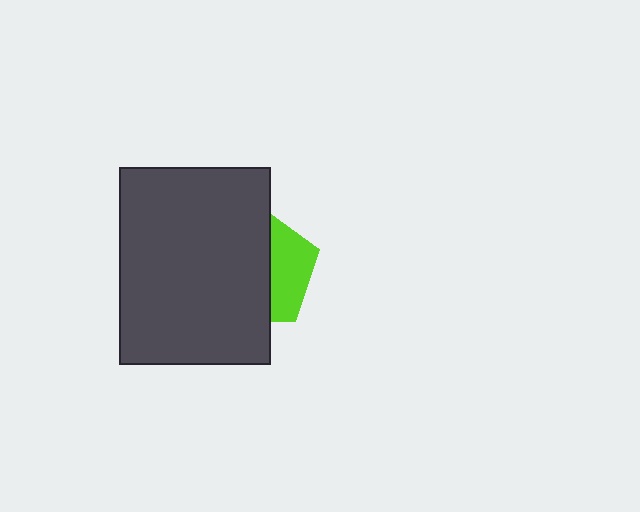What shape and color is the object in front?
The object in front is a dark gray rectangle.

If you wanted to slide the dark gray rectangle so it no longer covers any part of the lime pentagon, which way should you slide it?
Slide it left — that is the most direct way to separate the two shapes.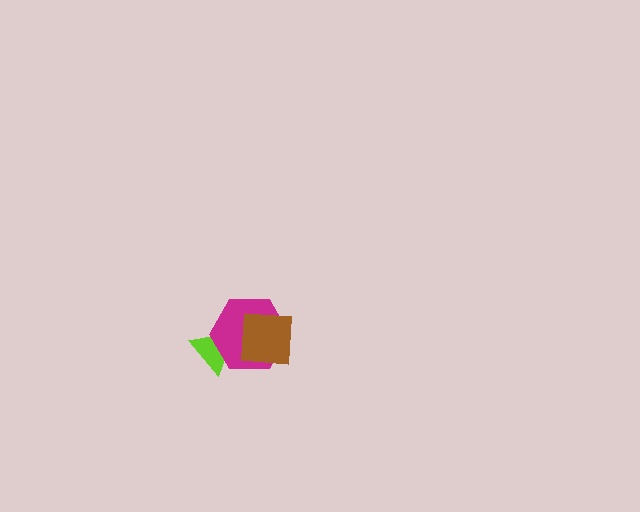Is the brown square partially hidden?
No, no other shape covers it.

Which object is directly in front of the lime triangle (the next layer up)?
The magenta hexagon is directly in front of the lime triangle.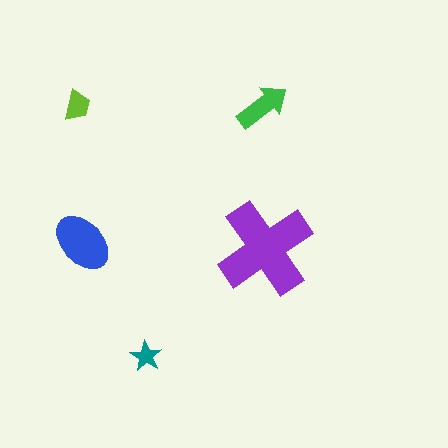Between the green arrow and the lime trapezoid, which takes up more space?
The green arrow.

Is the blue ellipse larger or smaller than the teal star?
Larger.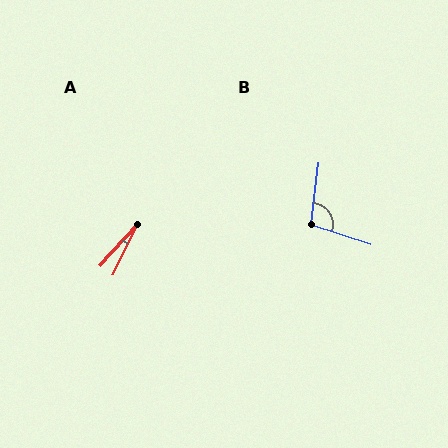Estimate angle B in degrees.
Approximately 101 degrees.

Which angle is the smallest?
A, at approximately 15 degrees.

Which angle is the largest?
B, at approximately 101 degrees.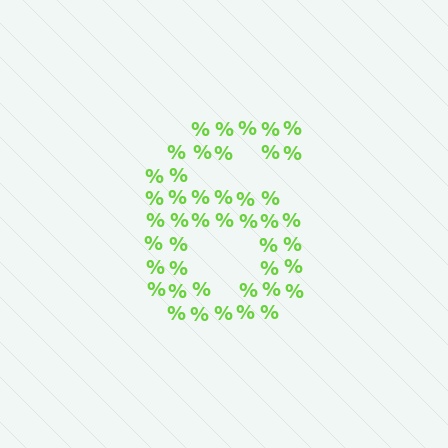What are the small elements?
The small elements are percent signs.